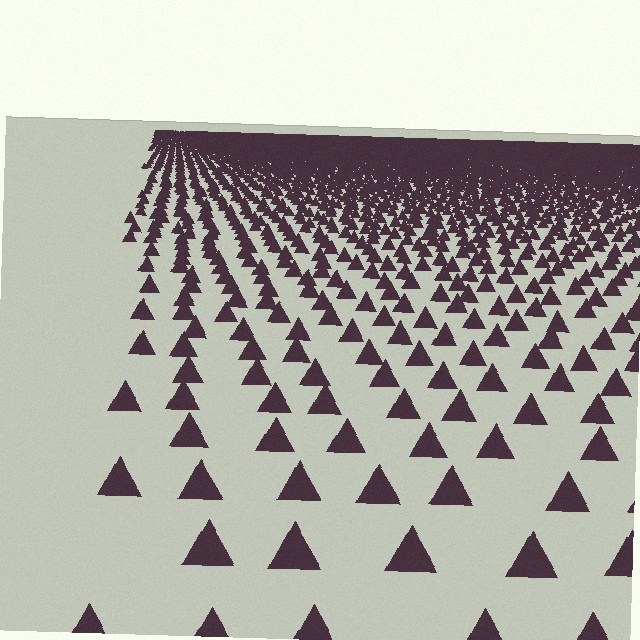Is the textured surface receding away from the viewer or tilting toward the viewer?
The surface is receding away from the viewer. Texture elements get smaller and denser toward the top.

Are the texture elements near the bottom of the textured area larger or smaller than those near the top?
Larger. Near the bottom, elements are closer to the viewer and appear at a bigger on-screen size.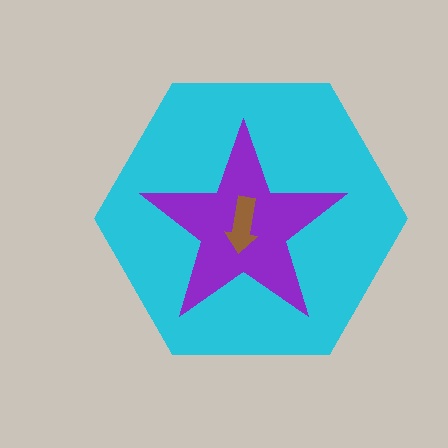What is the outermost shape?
The cyan hexagon.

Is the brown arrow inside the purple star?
Yes.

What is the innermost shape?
The brown arrow.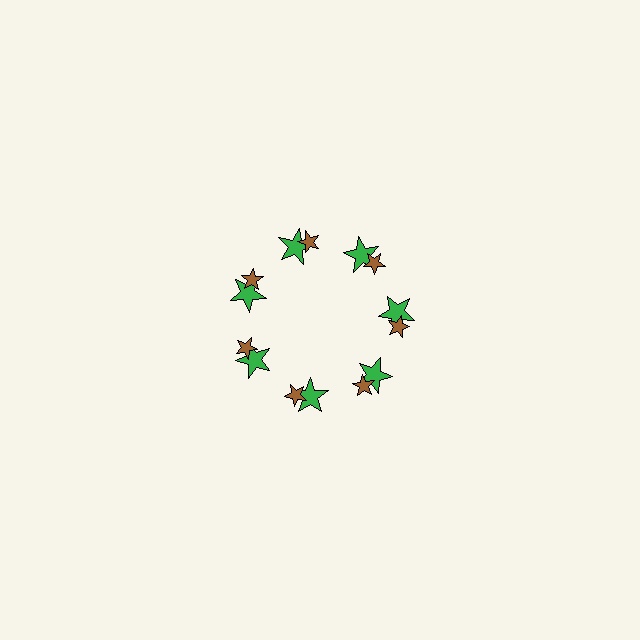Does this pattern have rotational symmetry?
Yes, this pattern has 7-fold rotational symmetry. It looks the same after rotating 51 degrees around the center.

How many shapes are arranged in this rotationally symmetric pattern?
There are 14 shapes, arranged in 7 groups of 2.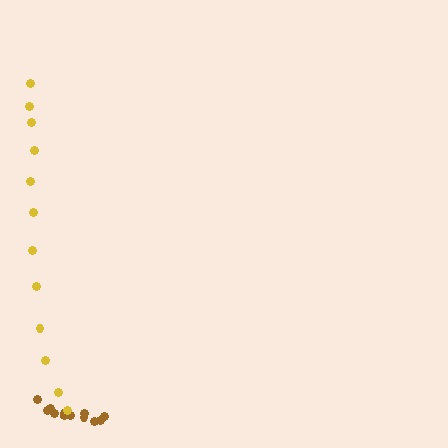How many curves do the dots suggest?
There are 2 distinct paths.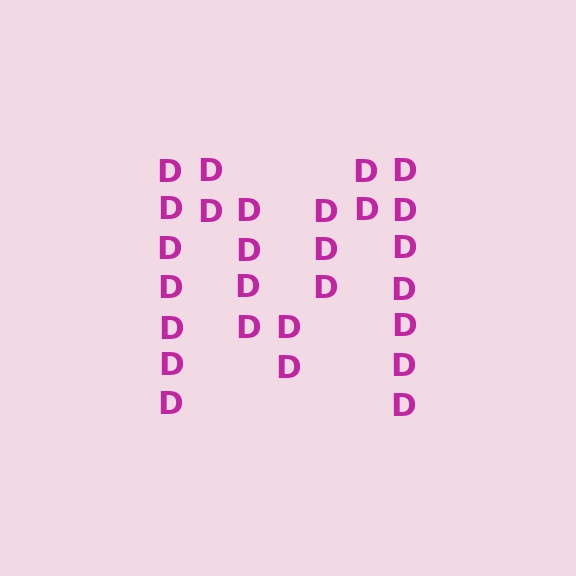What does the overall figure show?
The overall figure shows the letter M.